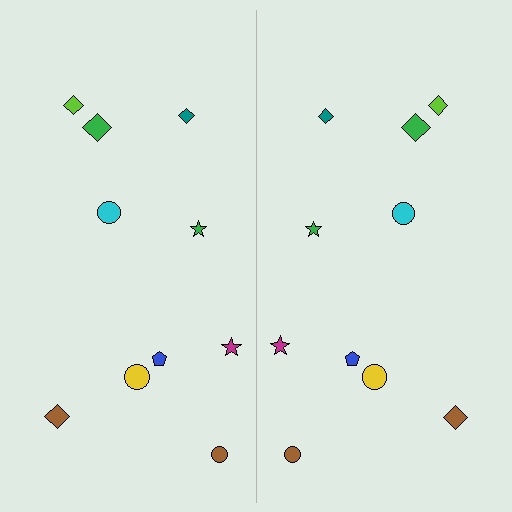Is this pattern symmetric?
Yes, this pattern has bilateral (reflection) symmetry.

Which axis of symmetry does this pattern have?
The pattern has a vertical axis of symmetry running through the center of the image.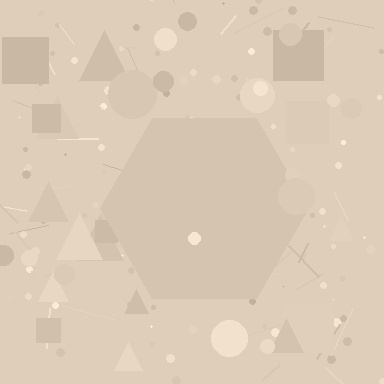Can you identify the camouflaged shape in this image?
The camouflaged shape is a hexagon.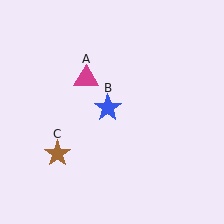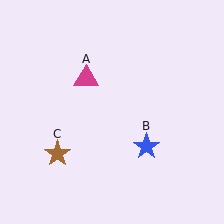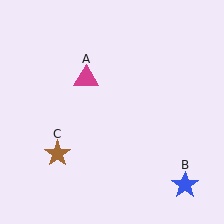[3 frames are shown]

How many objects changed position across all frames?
1 object changed position: blue star (object B).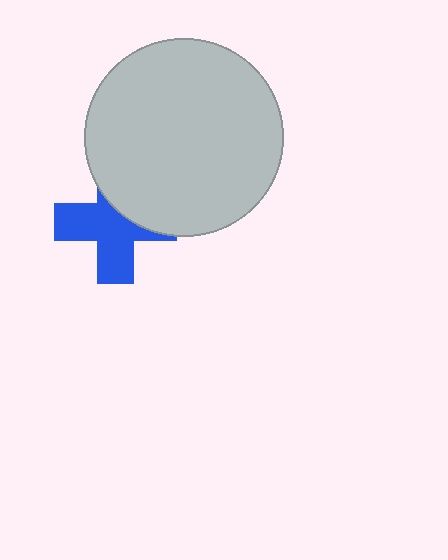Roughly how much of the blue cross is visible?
About half of it is visible (roughly 62%).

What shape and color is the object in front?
The object in front is a light gray circle.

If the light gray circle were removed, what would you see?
You would see the complete blue cross.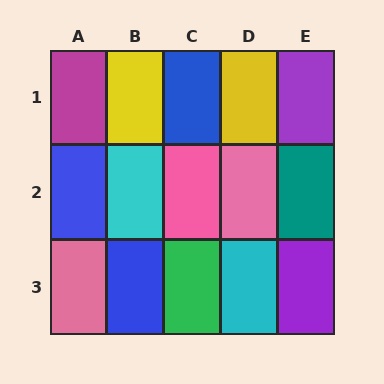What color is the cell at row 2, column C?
Pink.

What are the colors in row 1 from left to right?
Magenta, yellow, blue, yellow, purple.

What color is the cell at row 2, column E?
Teal.